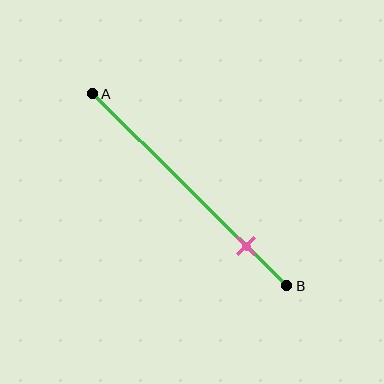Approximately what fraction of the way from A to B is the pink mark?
The pink mark is approximately 80% of the way from A to B.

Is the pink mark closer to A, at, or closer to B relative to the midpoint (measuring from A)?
The pink mark is closer to point B than the midpoint of segment AB.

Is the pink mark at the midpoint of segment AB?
No, the mark is at about 80% from A, not at the 50% midpoint.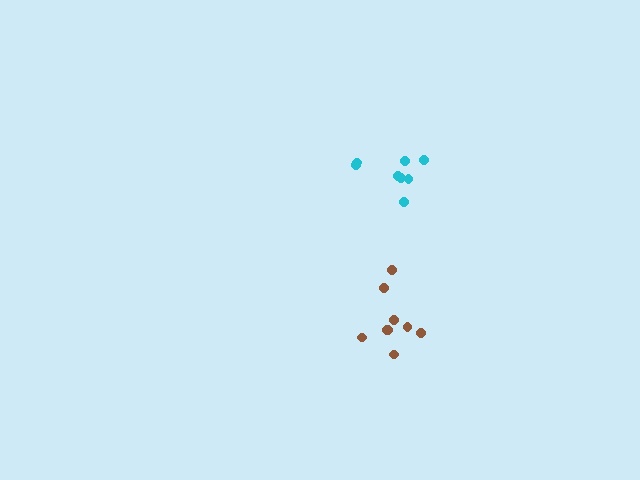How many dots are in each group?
Group 1: 8 dots, Group 2: 9 dots (17 total).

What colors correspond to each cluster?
The clusters are colored: cyan, brown.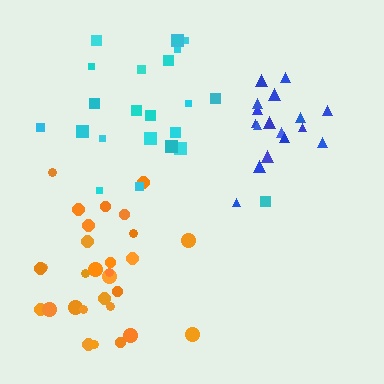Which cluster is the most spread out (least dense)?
Cyan.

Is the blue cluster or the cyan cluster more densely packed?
Blue.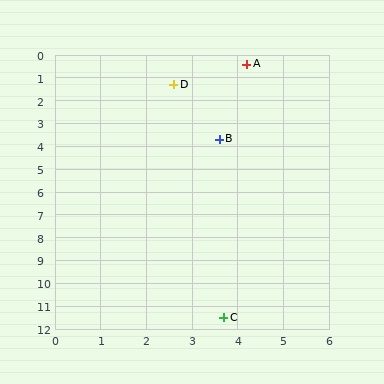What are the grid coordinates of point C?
Point C is at approximately (3.7, 11.5).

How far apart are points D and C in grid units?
Points D and C are about 10.3 grid units apart.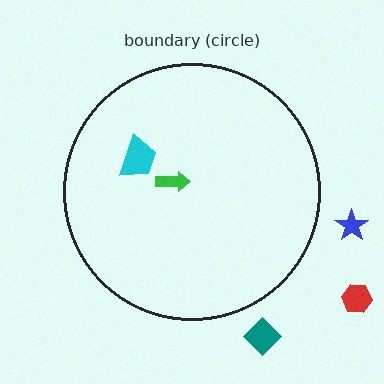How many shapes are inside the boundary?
2 inside, 3 outside.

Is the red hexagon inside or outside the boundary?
Outside.